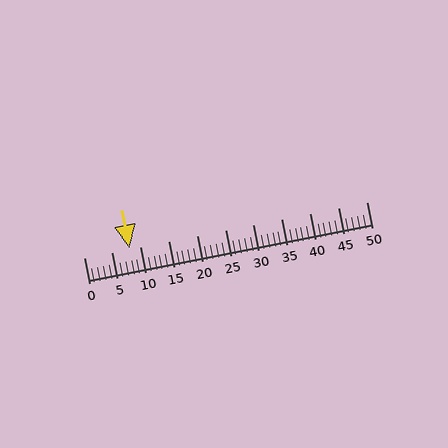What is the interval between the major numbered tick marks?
The major tick marks are spaced 5 units apart.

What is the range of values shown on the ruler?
The ruler shows values from 0 to 50.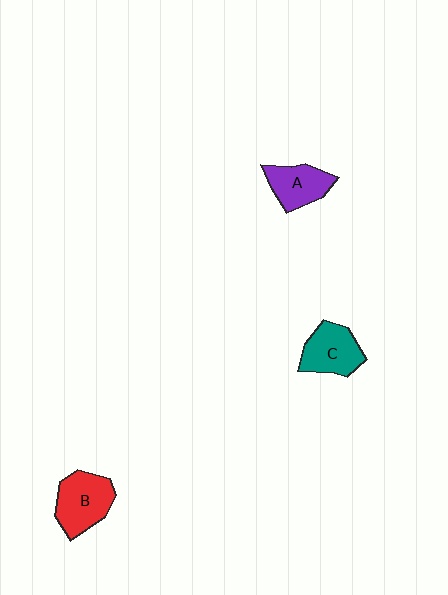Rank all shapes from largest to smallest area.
From largest to smallest: B (red), C (teal), A (purple).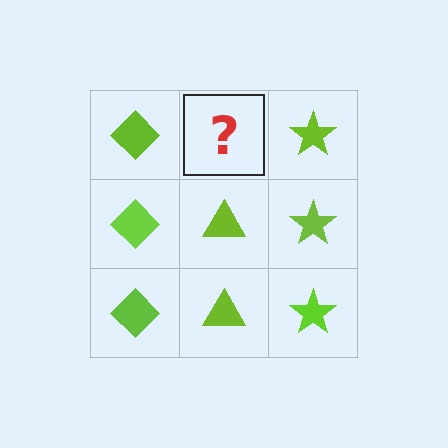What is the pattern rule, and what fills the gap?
The rule is that each column has a consistent shape. The gap should be filled with a lime triangle.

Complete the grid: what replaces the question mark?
The question mark should be replaced with a lime triangle.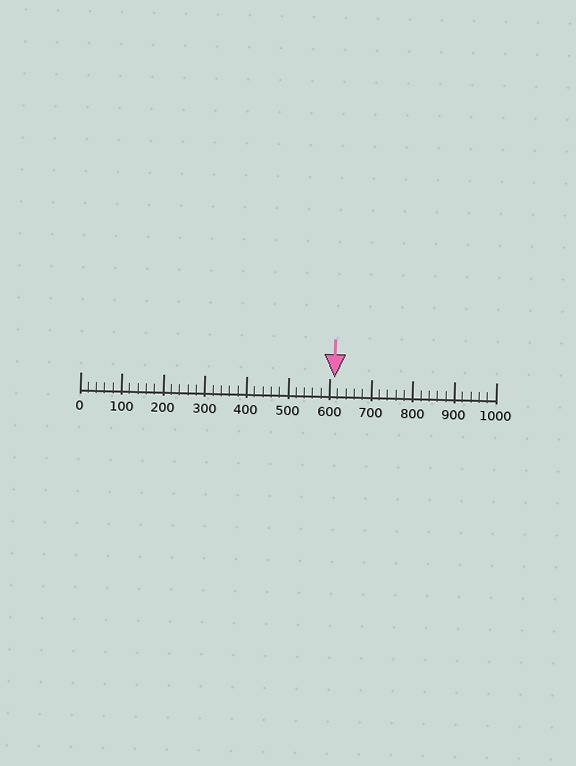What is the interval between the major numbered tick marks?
The major tick marks are spaced 100 units apart.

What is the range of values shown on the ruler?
The ruler shows values from 0 to 1000.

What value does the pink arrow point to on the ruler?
The pink arrow points to approximately 613.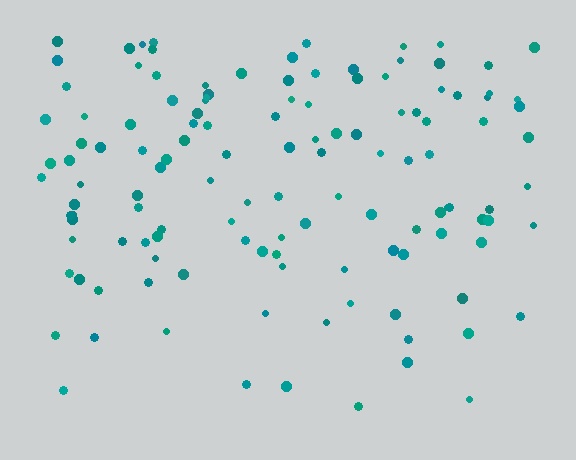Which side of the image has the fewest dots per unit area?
The bottom.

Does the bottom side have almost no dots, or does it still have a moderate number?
Still a moderate number, just noticeably fewer than the top.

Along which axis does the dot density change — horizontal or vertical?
Vertical.